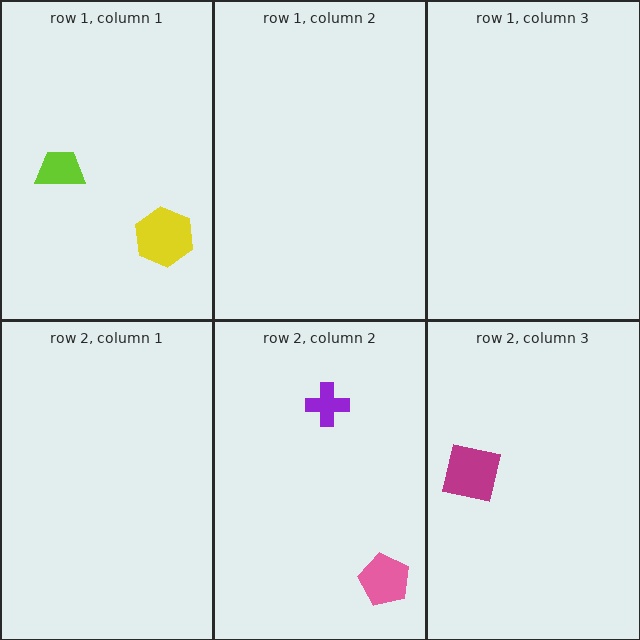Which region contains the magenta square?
The row 2, column 3 region.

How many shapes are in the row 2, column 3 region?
1.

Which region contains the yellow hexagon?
The row 1, column 1 region.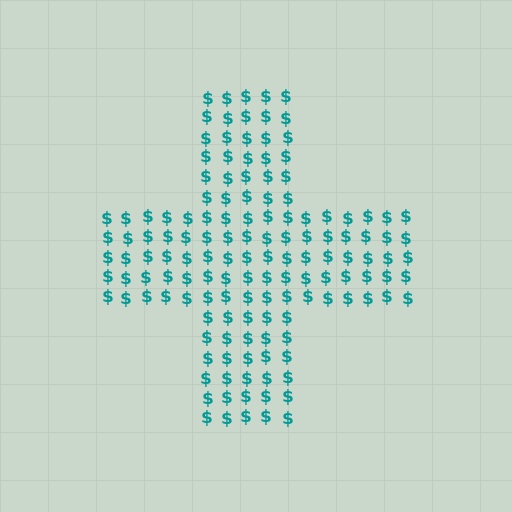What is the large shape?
The large shape is a cross.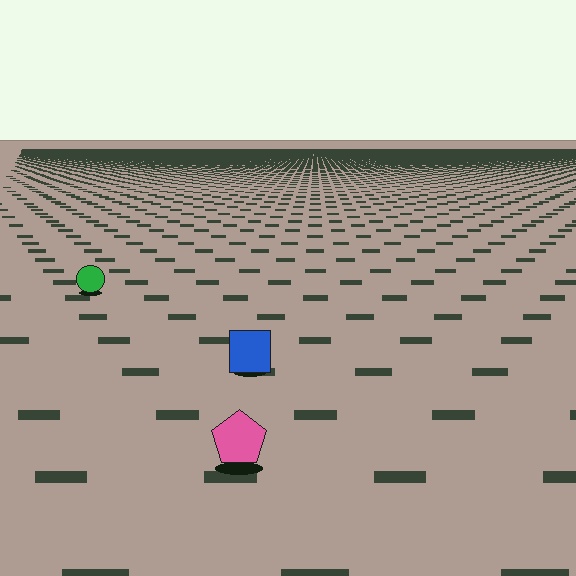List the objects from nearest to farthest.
From nearest to farthest: the pink pentagon, the blue square, the green circle.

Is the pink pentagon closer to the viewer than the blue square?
Yes. The pink pentagon is closer — you can tell from the texture gradient: the ground texture is coarser near it.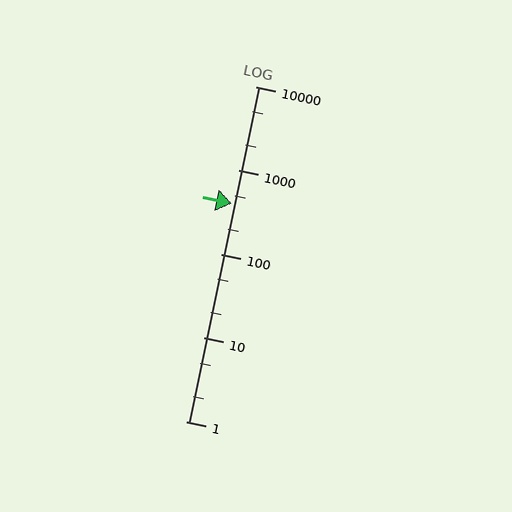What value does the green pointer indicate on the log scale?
The pointer indicates approximately 400.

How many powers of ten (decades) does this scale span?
The scale spans 4 decades, from 1 to 10000.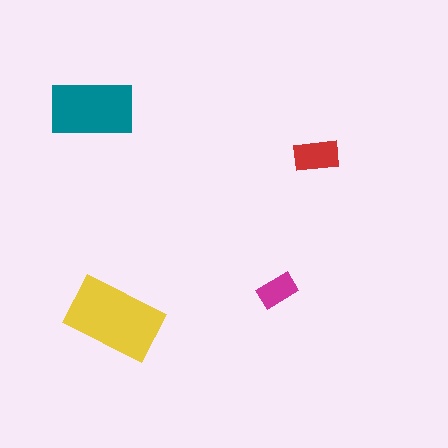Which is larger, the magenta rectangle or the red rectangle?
The red one.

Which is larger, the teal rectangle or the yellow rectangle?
The yellow one.